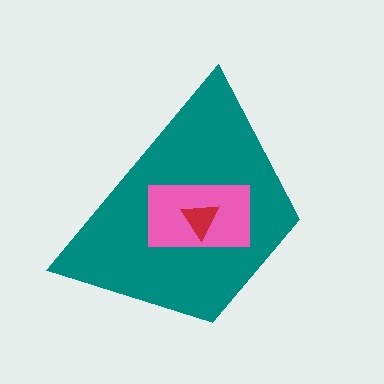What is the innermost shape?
The red triangle.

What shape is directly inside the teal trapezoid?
The pink rectangle.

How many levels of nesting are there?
3.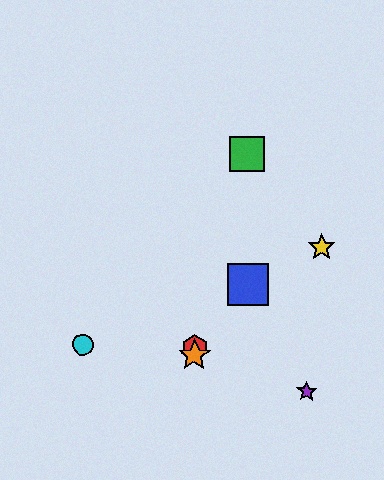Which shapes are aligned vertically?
The red hexagon, the orange star are aligned vertically.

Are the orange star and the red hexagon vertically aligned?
Yes, both are at x≈194.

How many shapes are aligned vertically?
2 shapes (the red hexagon, the orange star) are aligned vertically.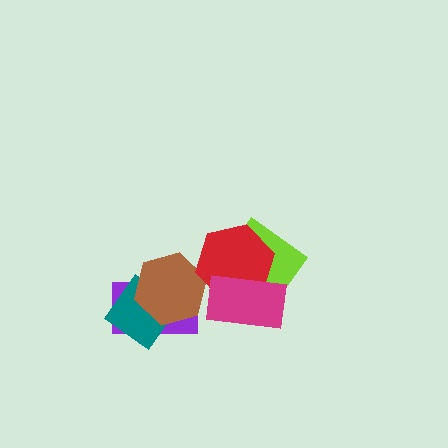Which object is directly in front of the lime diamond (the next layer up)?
The red hexagon is directly in front of the lime diamond.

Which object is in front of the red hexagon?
The magenta rectangle is in front of the red hexagon.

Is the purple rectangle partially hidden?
Yes, it is partially covered by another shape.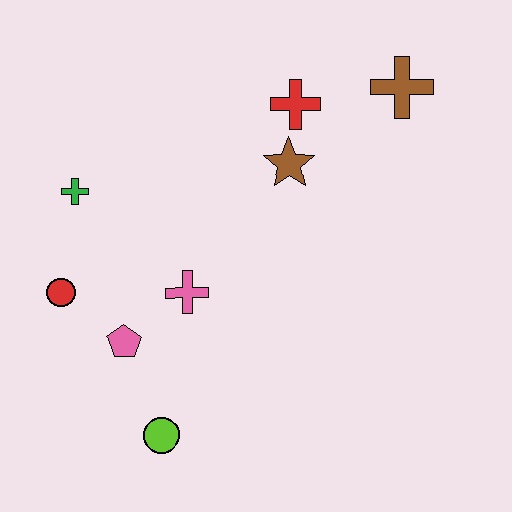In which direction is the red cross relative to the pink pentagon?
The red cross is above the pink pentagon.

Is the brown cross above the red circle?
Yes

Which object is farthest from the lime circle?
The brown cross is farthest from the lime circle.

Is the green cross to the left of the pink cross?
Yes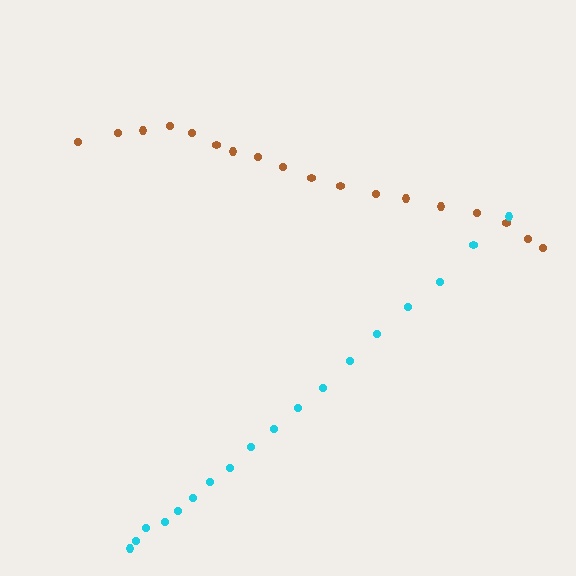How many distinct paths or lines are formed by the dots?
There are 2 distinct paths.